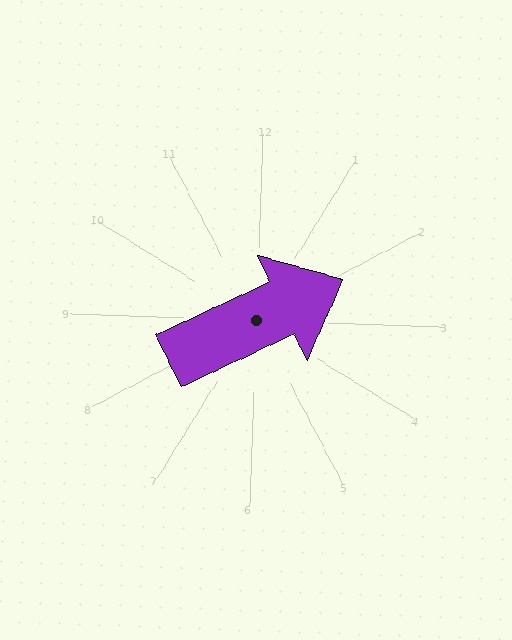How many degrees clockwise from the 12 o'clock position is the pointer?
Approximately 63 degrees.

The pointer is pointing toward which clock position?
Roughly 2 o'clock.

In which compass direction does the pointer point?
Northeast.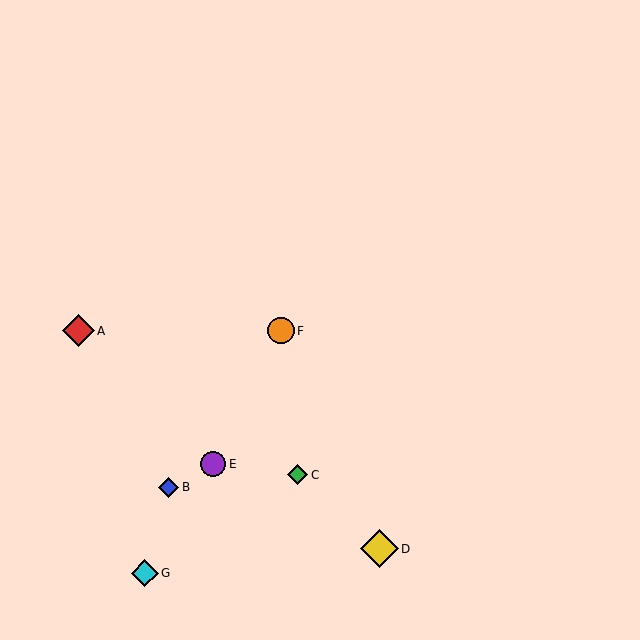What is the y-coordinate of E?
Object E is at y≈464.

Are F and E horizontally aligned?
No, F is at y≈331 and E is at y≈464.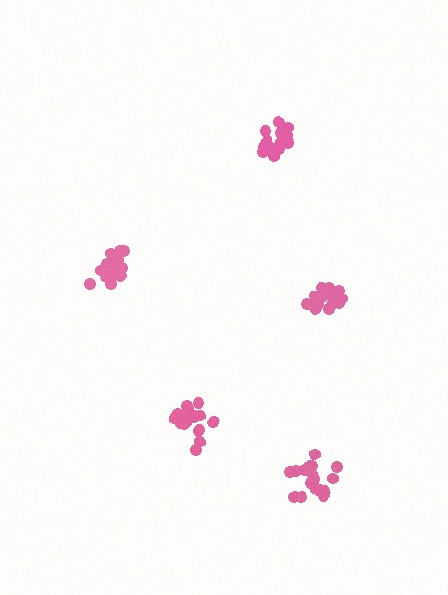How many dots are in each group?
Group 1: 14 dots, Group 2: 18 dots, Group 3: 19 dots, Group 4: 19 dots, Group 5: 20 dots (90 total).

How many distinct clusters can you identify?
There are 5 distinct clusters.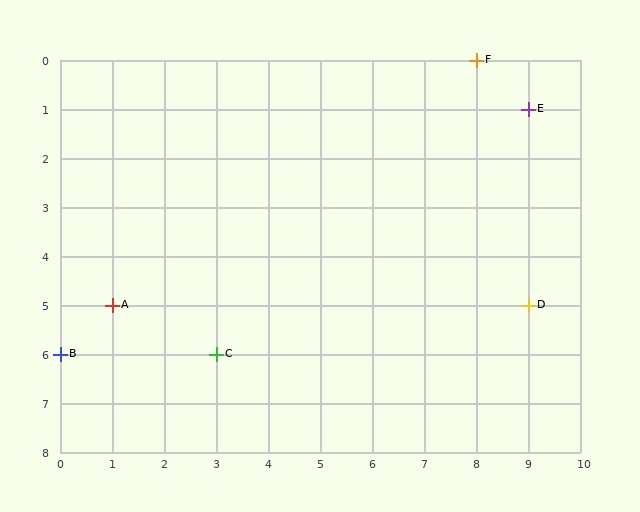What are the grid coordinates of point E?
Point E is at grid coordinates (9, 1).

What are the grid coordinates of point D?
Point D is at grid coordinates (9, 5).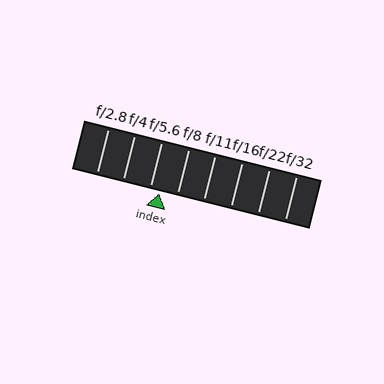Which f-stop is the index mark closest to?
The index mark is closest to f/5.6.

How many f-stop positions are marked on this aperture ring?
There are 8 f-stop positions marked.